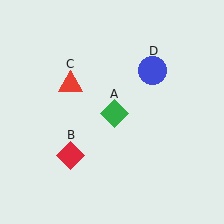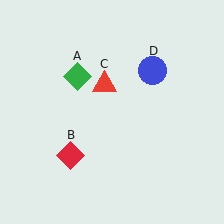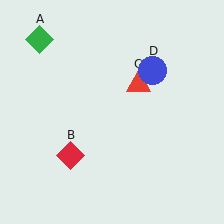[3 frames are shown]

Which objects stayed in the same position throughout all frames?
Red diamond (object B) and blue circle (object D) remained stationary.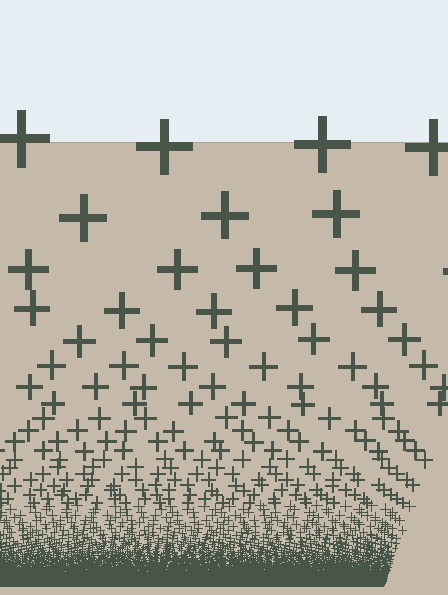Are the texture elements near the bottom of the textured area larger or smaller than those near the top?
Smaller. The gradient is inverted — elements near the bottom are smaller and denser.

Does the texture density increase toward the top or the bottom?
Density increases toward the bottom.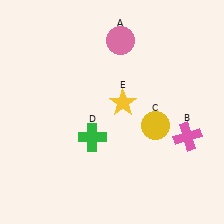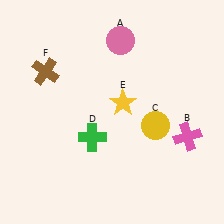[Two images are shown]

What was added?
A brown cross (F) was added in Image 2.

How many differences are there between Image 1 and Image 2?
There is 1 difference between the two images.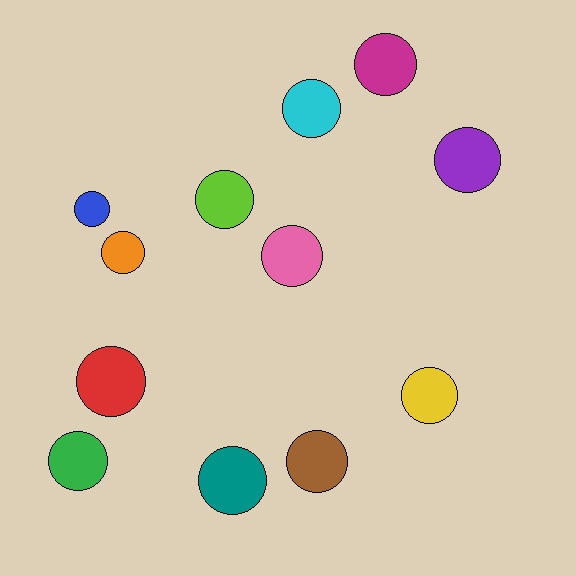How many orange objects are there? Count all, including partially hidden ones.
There is 1 orange object.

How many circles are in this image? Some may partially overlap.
There are 12 circles.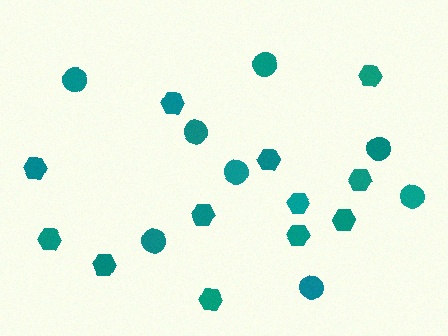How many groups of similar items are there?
There are 2 groups: one group of circles (8) and one group of hexagons (12).